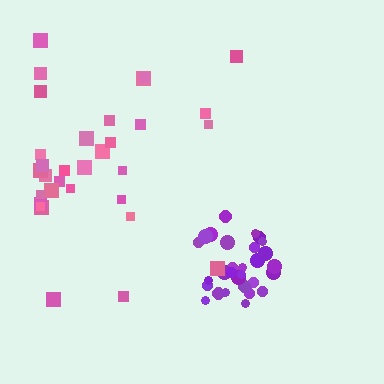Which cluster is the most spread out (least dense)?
Pink.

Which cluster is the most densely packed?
Purple.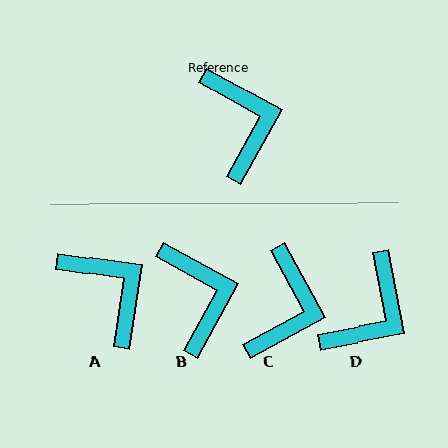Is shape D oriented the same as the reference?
No, it is off by about 50 degrees.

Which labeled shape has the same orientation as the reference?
B.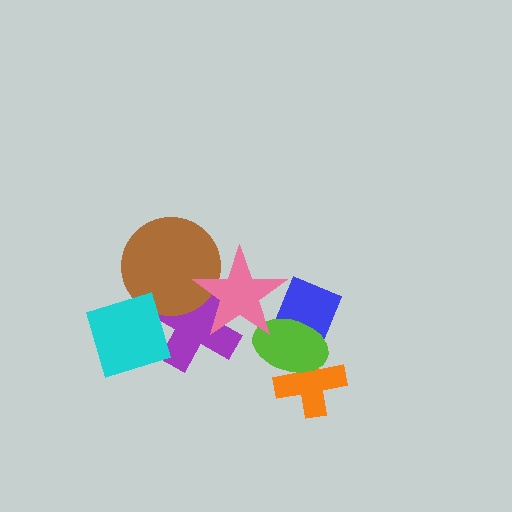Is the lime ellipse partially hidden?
Yes, it is partially covered by another shape.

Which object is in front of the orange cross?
The lime ellipse is in front of the orange cross.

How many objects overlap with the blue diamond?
2 objects overlap with the blue diamond.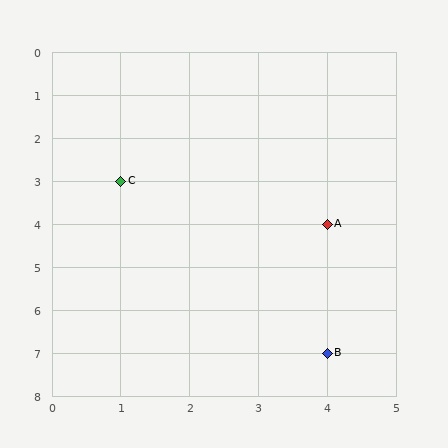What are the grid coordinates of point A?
Point A is at grid coordinates (4, 4).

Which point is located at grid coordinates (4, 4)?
Point A is at (4, 4).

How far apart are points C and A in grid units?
Points C and A are 3 columns and 1 row apart (about 3.2 grid units diagonally).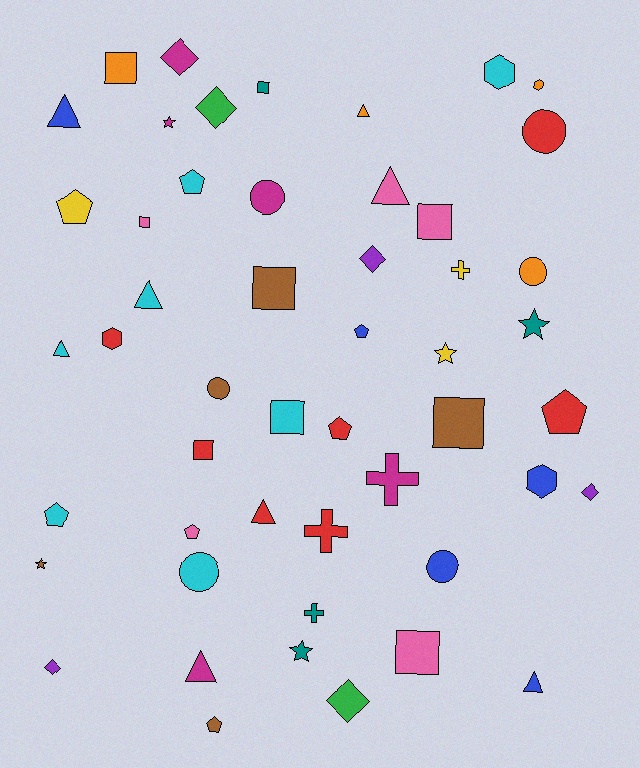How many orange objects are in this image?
There are 4 orange objects.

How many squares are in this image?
There are 9 squares.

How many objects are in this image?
There are 50 objects.